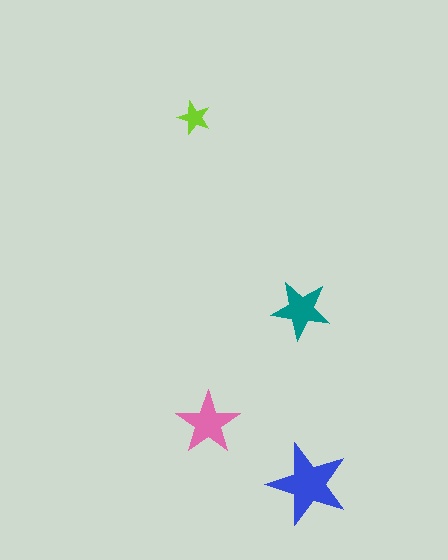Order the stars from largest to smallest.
the blue one, the pink one, the teal one, the lime one.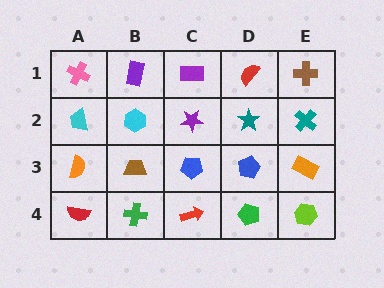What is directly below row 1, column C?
A purple star.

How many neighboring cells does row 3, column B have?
4.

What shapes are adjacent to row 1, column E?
A teal cross (row 2, column E), a red semicircle (row 1, column D).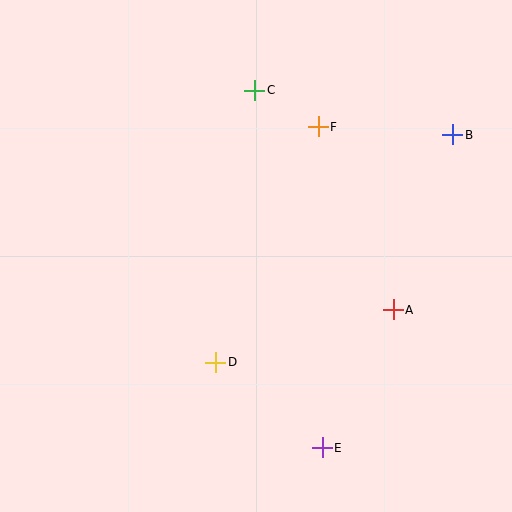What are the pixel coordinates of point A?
Point A is at (393, 310).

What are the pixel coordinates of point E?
Point E is at (322, 448).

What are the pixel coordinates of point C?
Point C is at (255, 90).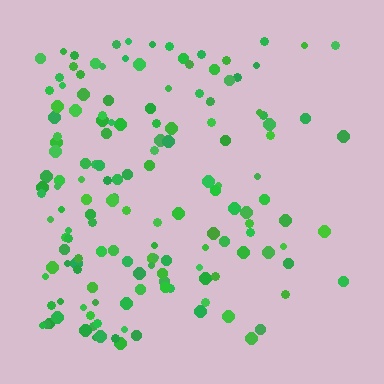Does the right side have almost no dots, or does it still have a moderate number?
Still a moderate number, just noticeably fewer than the left.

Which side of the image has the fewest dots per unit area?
The right.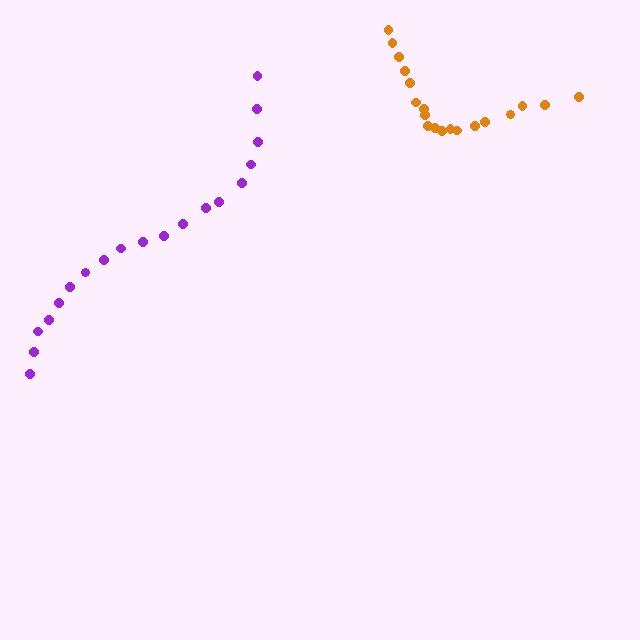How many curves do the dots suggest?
There are 2 distinct paths.